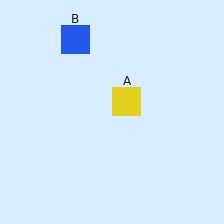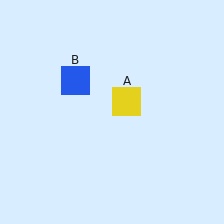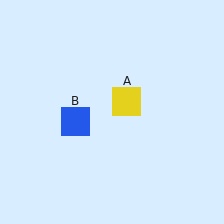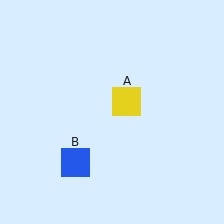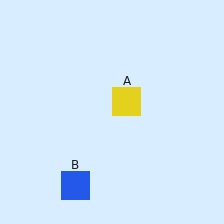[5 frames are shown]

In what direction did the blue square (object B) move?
The blue square (object B) moved down.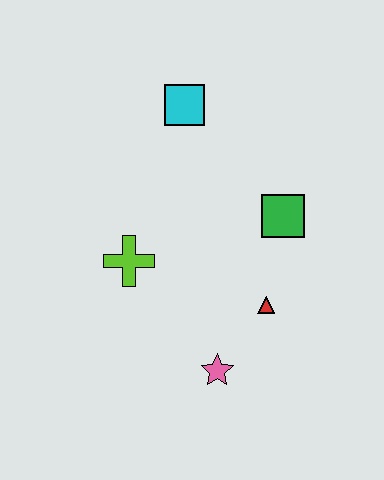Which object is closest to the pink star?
The red triangle is closest to the pink star.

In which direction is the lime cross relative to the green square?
The lime cross is to the left of the green square.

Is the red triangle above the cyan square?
No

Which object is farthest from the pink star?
The cyan square is farthest from the pink star.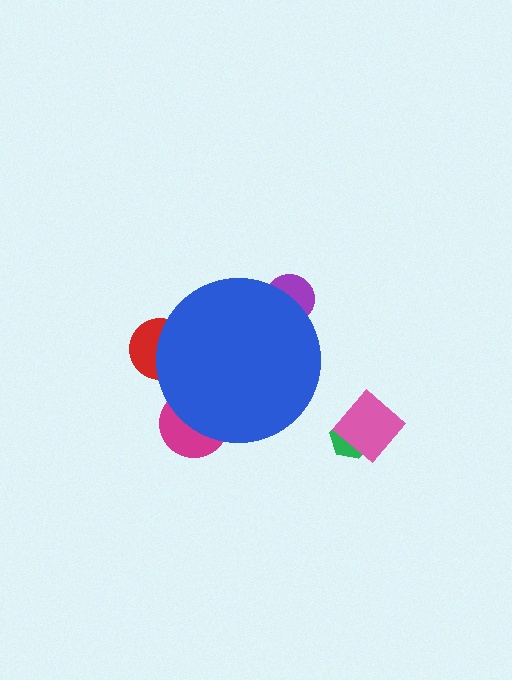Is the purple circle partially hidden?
Yes, the purple circle is partially hidden behind the blue circle.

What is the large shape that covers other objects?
A blue circle.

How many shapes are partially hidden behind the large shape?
3 shapes are partially hidden.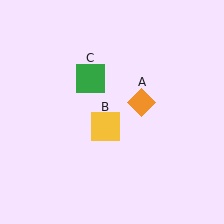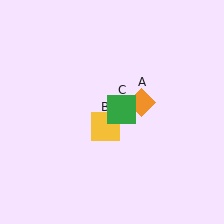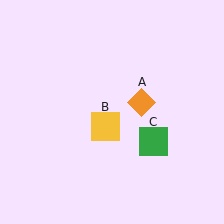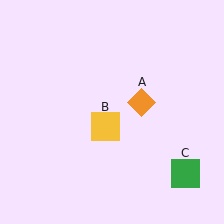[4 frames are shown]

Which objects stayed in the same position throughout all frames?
Orange diamond (object A) and yellow square (object B) remained stationary.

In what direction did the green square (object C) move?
The green square (object C) moved down and to the right.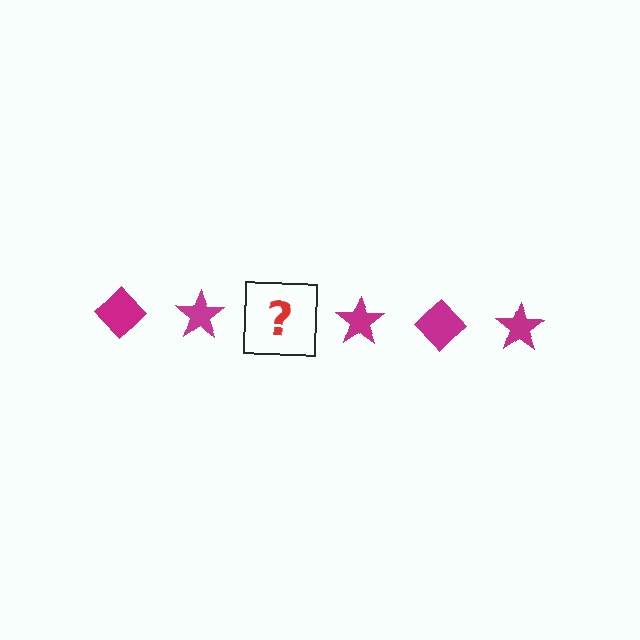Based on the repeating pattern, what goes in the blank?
The blank should be a magenta diamond.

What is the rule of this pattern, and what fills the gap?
The rule is that the pattern cycles through diamond, star shapes in magenta. The gap should be filled with a magenta diamond.